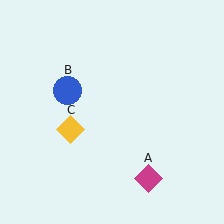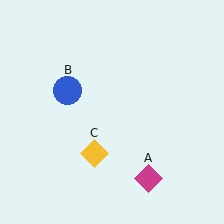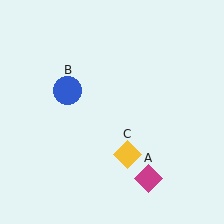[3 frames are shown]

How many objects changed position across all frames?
1 object changed position: yellow diamond (object C).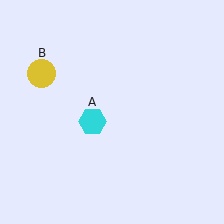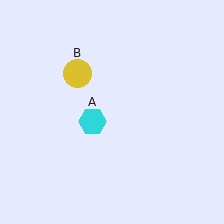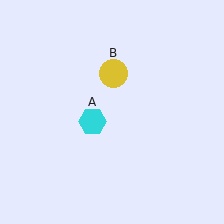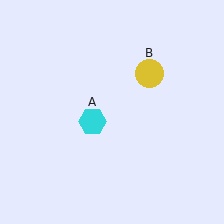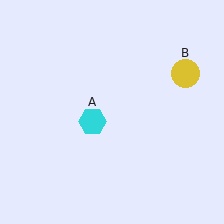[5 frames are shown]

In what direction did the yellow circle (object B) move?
The yellow circle (object B) moved right.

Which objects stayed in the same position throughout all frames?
Cyan hexagon (object A) remained stationary.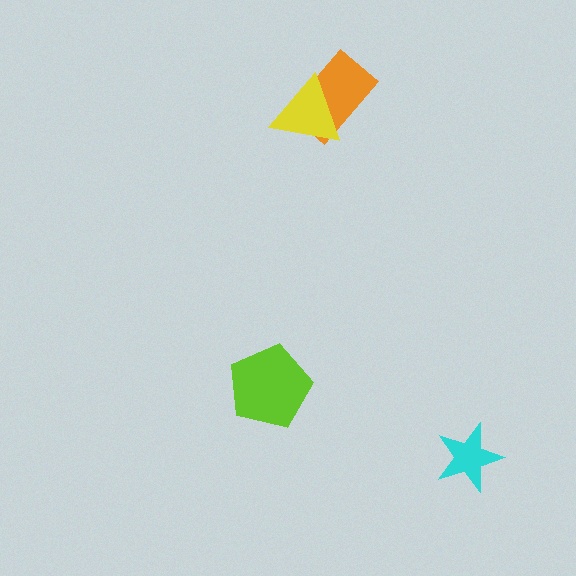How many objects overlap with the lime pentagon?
0 objects overlap with the lime pentagon.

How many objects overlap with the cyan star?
0 objects overlap with the cyan star.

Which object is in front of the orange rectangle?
The yellow triangle is in front of the orange rectangle.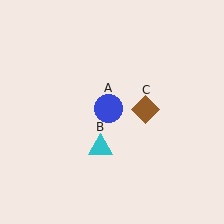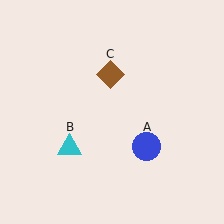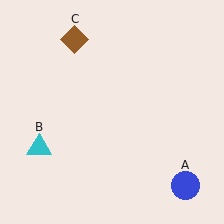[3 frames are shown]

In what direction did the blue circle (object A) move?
The blue circle (object A) moved down and to the right.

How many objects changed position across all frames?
3 objects changed position: blue circle (object A), cyan triangle (object B), brown diamond (object C).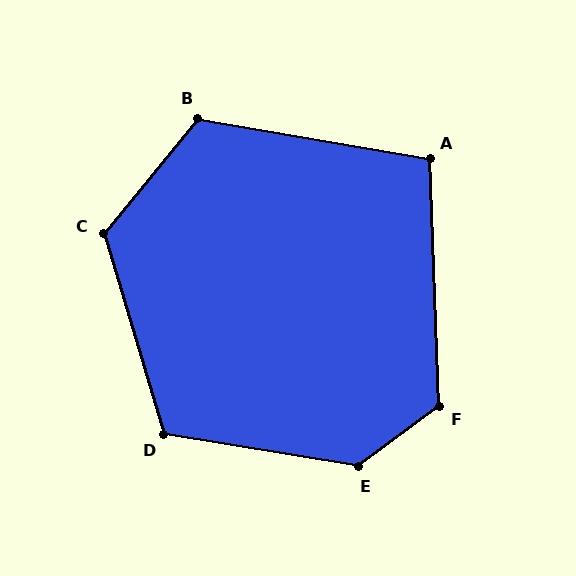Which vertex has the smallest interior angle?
A, at approximately 102 degrees.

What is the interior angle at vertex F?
Approximately 125 degrees (obtuse).